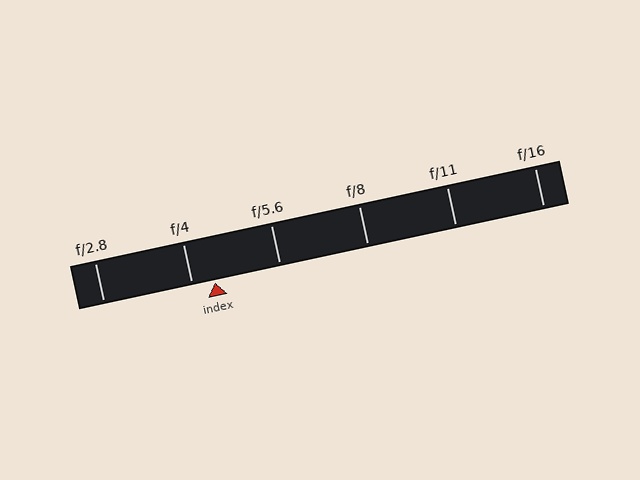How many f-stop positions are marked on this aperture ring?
There are 6 f-stop positions marked.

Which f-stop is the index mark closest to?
The index mark is closest to f/4.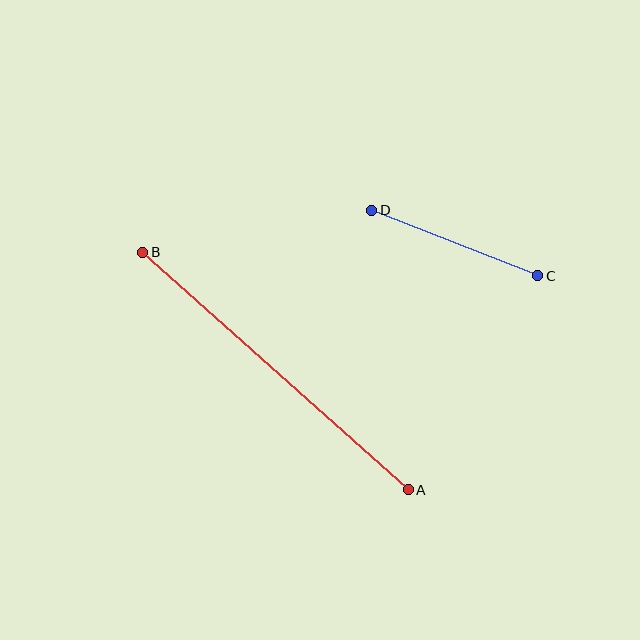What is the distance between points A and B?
The distance is approximately 356 pixels.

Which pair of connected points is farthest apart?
Points A and B are farthest apart.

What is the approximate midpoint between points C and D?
The midpoint is at approximately (455, 243) pixels.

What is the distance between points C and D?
The distance is approximately 178 pixels.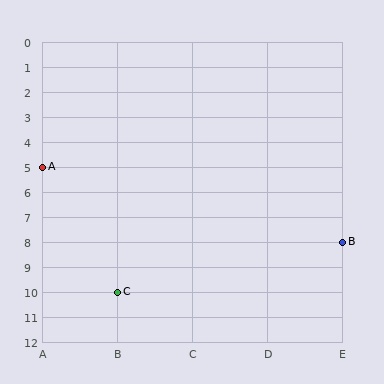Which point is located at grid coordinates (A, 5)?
Point A is at (A, 5).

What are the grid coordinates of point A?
Point A is at grid coordinates (A, 5).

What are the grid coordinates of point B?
Point B is at grid coordinates (E, 8).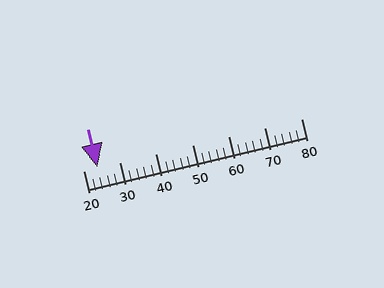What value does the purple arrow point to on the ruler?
The purple arrow points to approximately 24.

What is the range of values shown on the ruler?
The ruler shows values from 20 to 80.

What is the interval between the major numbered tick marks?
The major tick marks are spaced 10 units apart.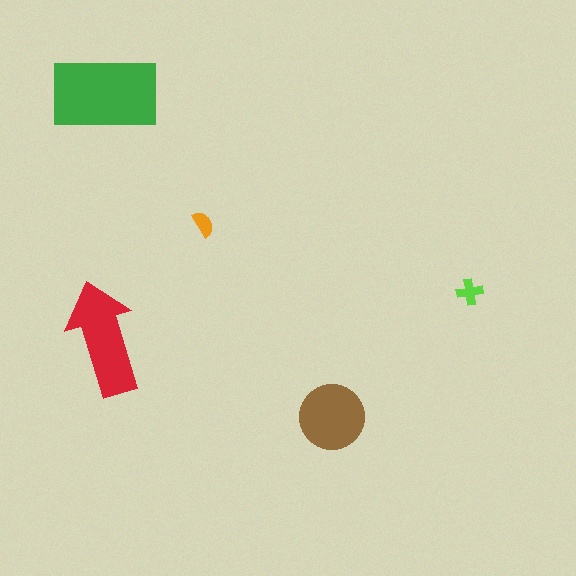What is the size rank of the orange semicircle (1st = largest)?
5th.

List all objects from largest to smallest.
The green rectangle, the red arrow, the brown circle, the lime cross, the orange semicircle.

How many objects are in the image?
There are 5 objects in the image.